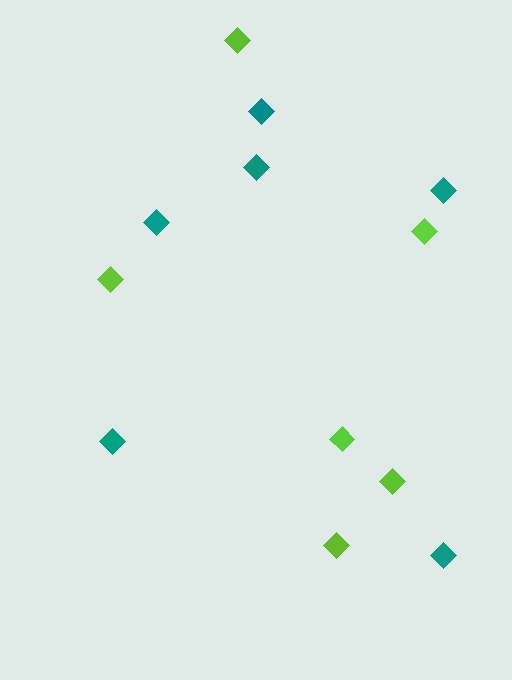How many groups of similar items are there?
There are 2 groups: one group of teal diamonds (6) and one group of lime diamonds (6).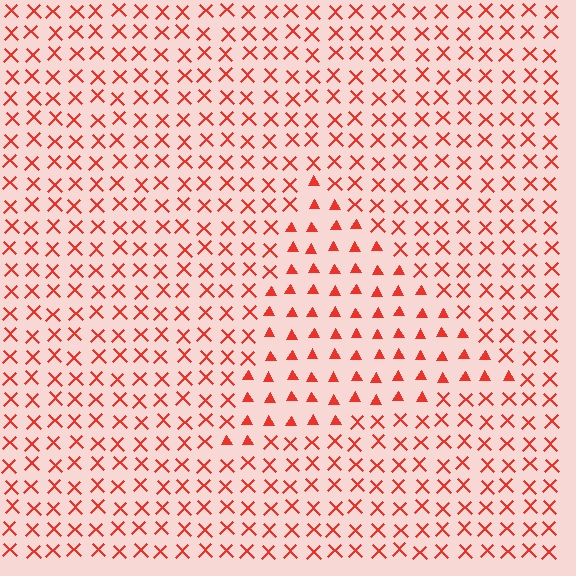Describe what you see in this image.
The image is filled with small red elements arranged in a uniform grid. A triangle-shaped region contains triangles, while the surrounding area contains X marks. The boundary is defined purely by the change in element shape.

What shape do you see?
I see a triangle.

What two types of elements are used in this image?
The image uses triangles inside the triangle region and X marks outside it.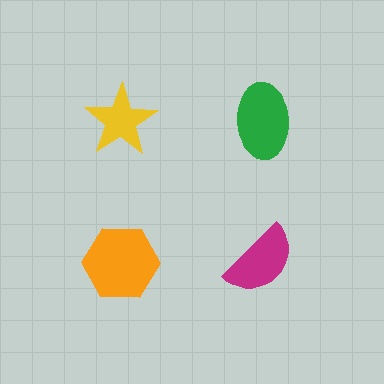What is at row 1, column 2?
A green ellipse.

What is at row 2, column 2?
A magenta semicircle.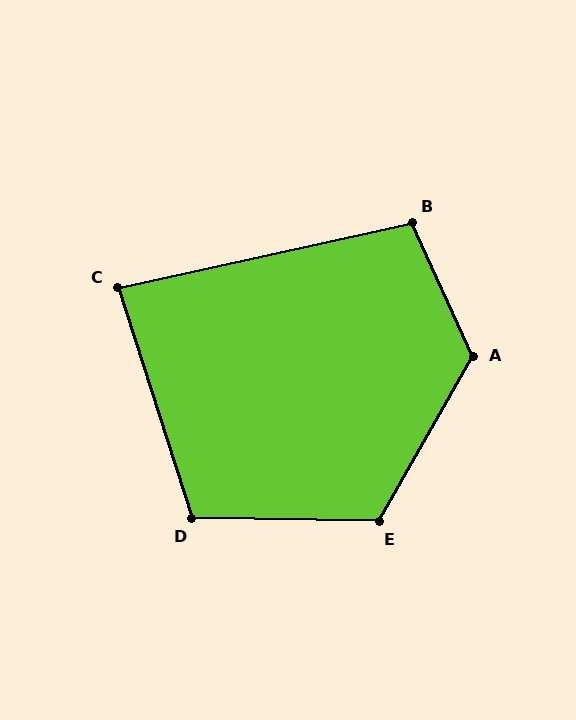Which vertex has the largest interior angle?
A, at approximately 126 degrees.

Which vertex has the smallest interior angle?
C, at approximately 85 degrees.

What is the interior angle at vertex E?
Approximately 119 degrees (obtuse).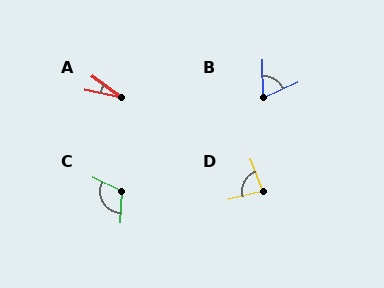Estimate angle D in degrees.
Approximately 84 degrees.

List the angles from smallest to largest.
A (25°), B (67°), D (84°), C (113°).